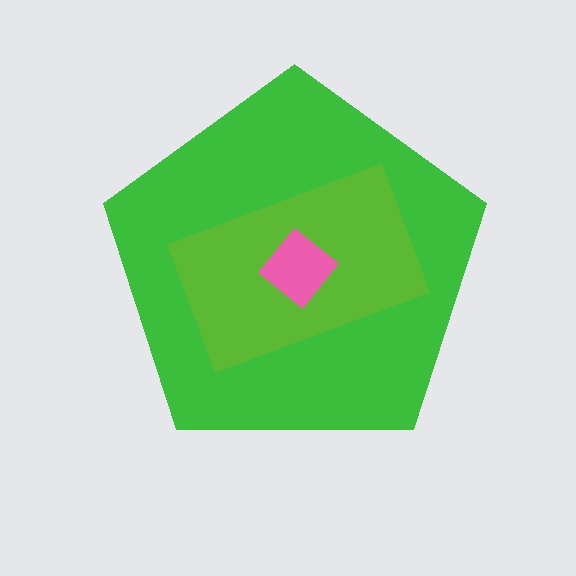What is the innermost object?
The pink diamond.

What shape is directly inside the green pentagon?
The lime rectangle.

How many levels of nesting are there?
3.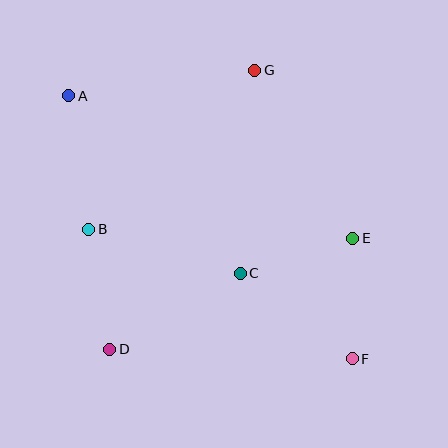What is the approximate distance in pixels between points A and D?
The distance between A and D is approximately 257 pixels.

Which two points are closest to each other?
Points C and E are closest to each other.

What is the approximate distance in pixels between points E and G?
The distance between E and G is approximately 194 pixels.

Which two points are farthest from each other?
Points A and F are farthest from each other.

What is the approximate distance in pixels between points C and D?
The distance between C and D is approximately 151 pixels.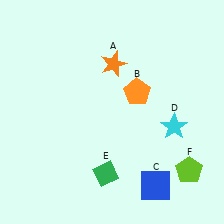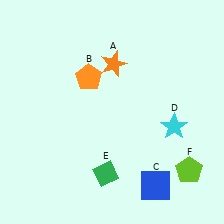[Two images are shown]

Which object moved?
The orange pentagon (B) moved left.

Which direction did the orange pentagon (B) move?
The orange pentagon (B) moved left.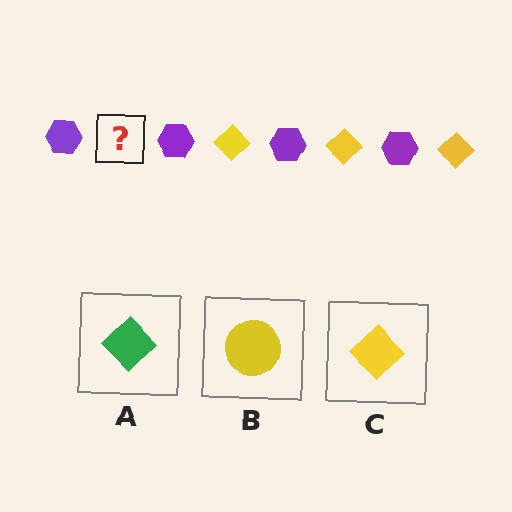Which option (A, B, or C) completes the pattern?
C.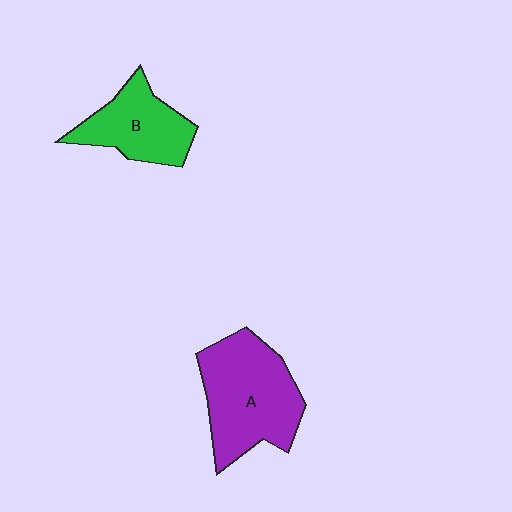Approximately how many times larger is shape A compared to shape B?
Approximately 1.5 times.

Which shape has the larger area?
Shape A (purple).